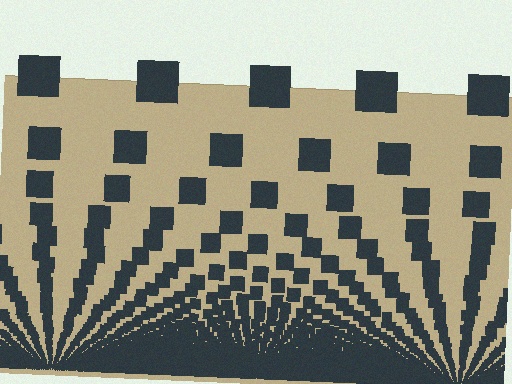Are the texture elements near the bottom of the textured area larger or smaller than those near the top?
Smaller. The gradient is inverted — elements near the bottom are smaller and denser.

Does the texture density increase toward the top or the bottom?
Density increases toward the bottom.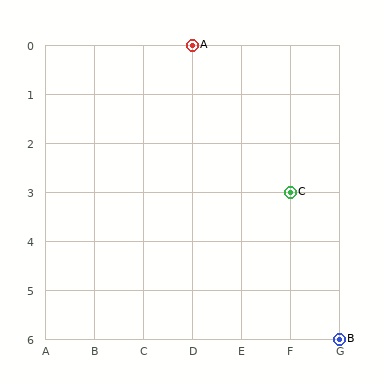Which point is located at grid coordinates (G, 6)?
Point B is at (G, 6).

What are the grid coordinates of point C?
Point C is at grid coordinates (F, 3).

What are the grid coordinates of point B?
Point B is at grid coordinates (G, 6).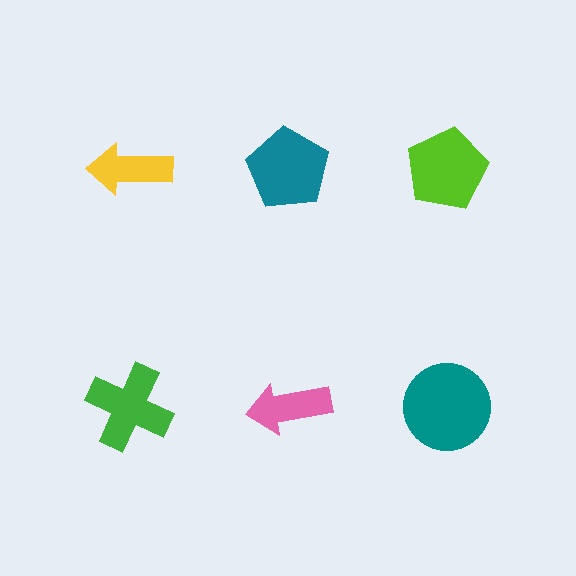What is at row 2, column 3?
A teal circle.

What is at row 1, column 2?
A teal pentagon.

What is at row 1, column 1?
A yellow arrow.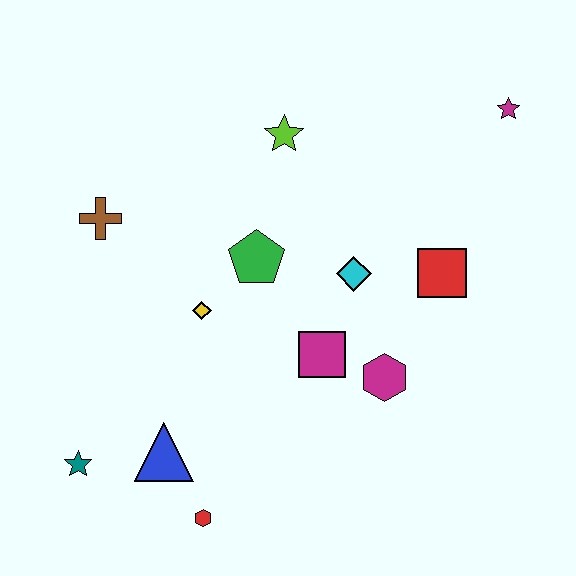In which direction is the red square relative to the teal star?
The red square is to the right of the teal star.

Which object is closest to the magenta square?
The magenta hexagon is closest to the magenta square.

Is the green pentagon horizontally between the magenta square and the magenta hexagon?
No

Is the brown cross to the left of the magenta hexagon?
Yes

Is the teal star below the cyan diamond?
Yes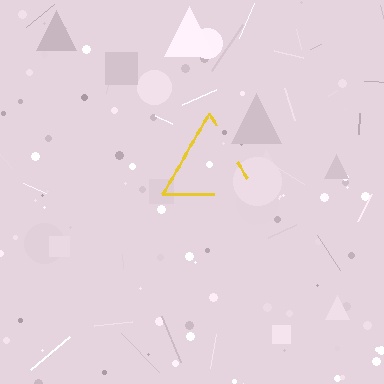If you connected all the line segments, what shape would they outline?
They would outline a triangle.